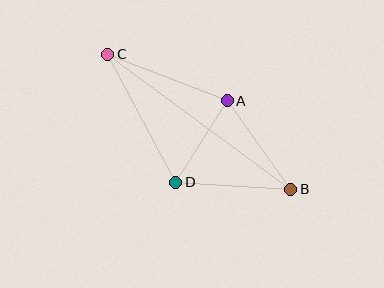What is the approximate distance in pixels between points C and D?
The distance between C and D is approximately 145 pixels.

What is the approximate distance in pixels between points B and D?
The distance between B and D is approximately 115 pixels.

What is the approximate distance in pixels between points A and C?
The distance between A and C is approximately 128 pixels.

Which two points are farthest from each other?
Points B and C are farthest from each other.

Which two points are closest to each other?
Points A and D are closest to each other.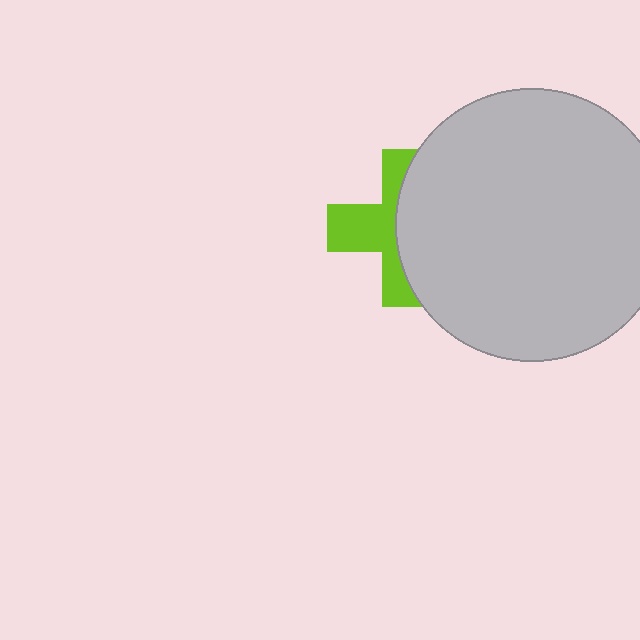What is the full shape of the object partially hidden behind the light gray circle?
The partially hidden object is a lime cross.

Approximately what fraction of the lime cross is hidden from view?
Roughly 54% of the lime cross is hidden behind the light gray circle.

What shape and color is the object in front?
The object in front is a light gray circle.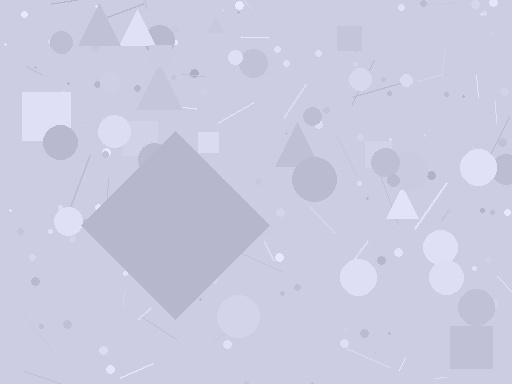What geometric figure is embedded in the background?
A diamond is embedded in the background.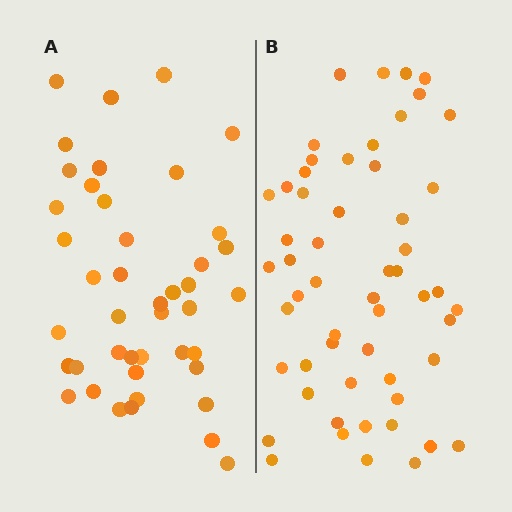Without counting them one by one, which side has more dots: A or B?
Region B (the right region) has more dots.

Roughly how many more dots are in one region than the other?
Region B has roughly 12 or so more dots than region A.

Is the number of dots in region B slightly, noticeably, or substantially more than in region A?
Region B has noticeably more, but not dramatically so. The ratio is roughly 1.3 to 1.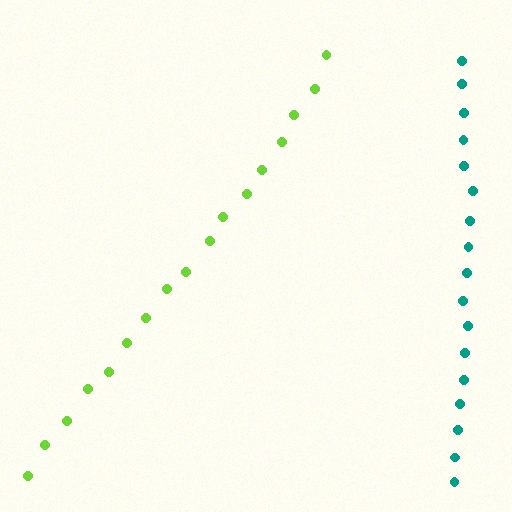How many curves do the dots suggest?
There are 2 distinct paths.